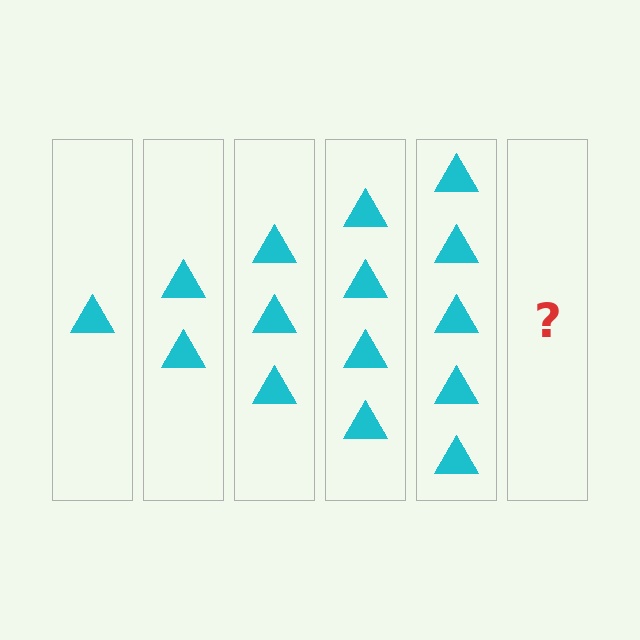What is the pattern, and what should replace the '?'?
The pattern is that each step adds one more triangle. The '?' should be 6 triangles.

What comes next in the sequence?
The next element should be 6 triangles.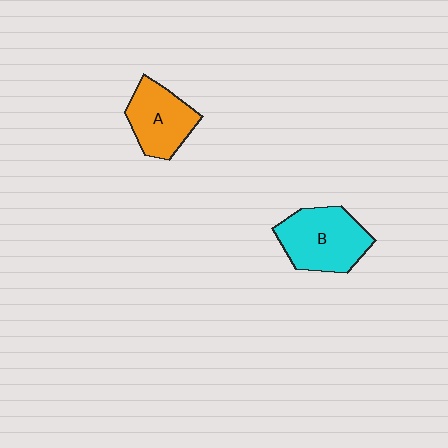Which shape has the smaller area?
Shape A (orange).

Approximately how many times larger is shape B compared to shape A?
Approximately 1.2 times.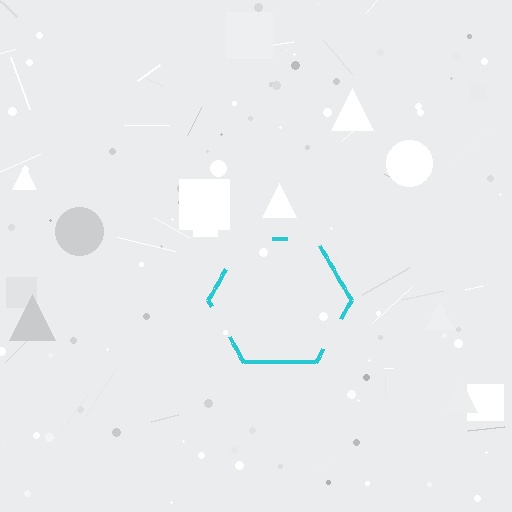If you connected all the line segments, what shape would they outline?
They would outline a hexagon.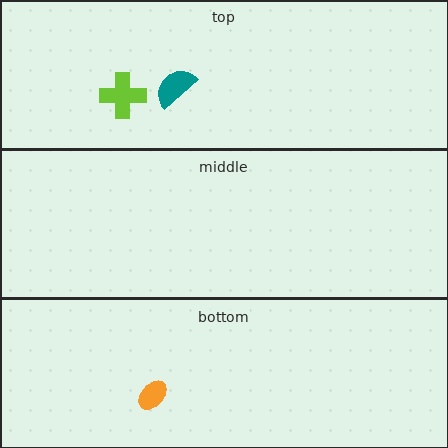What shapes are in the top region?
The teal semicircle, the lime cross.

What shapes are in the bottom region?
The orange ellipse.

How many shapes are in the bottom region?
1.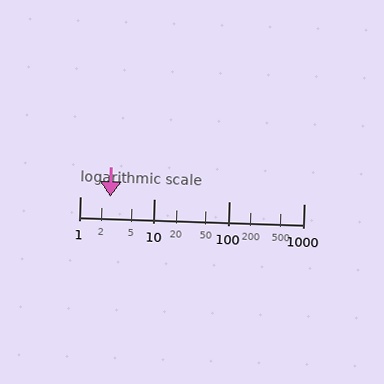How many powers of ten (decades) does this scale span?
The scale spans 3 decades, from 1 to 1000.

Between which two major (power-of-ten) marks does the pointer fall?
The pointer is between 1 and 10.